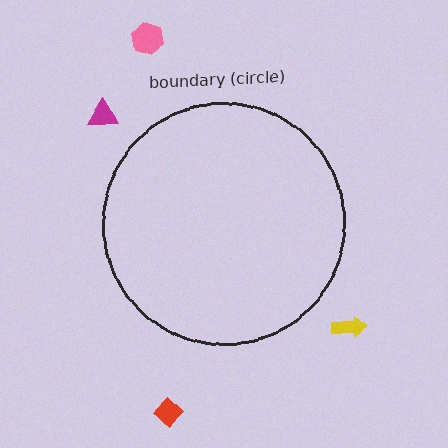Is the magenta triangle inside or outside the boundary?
Outside.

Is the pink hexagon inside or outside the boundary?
Outside.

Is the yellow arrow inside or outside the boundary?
Outside.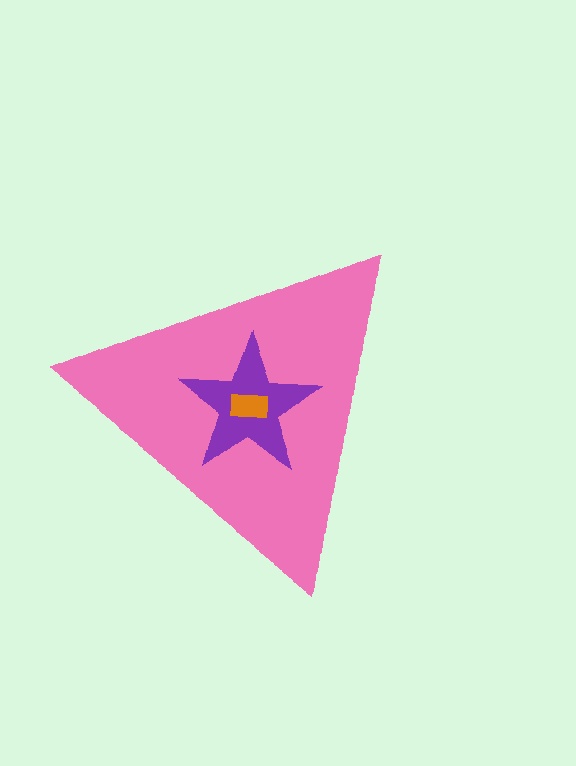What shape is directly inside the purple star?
The orange rectangle.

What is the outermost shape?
The pink triangle.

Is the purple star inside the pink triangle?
Yes.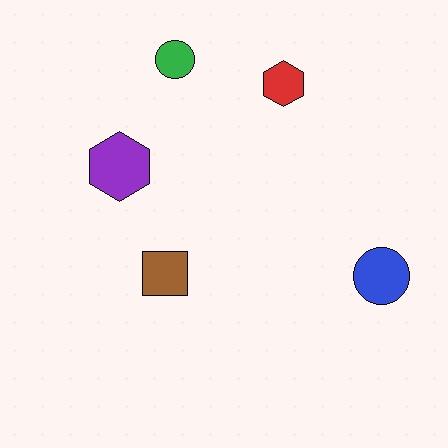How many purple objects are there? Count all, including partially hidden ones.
There is 1 purple object.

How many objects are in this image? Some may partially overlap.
There are 5 objects.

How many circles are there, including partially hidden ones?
There are 2 circles.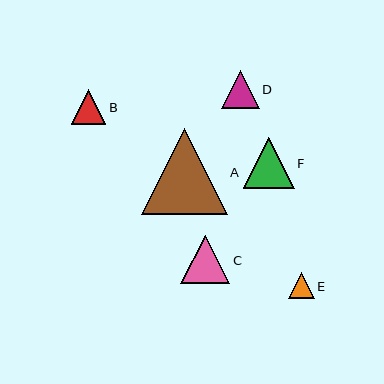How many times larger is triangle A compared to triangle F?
Triangle A is approximately 1.7 times the size of triangle F.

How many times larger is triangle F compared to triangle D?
Triangle F is approximately 1.3 times the size of triangle D.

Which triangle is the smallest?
Triangle E is the smallest with a size of approximately 26 pixels.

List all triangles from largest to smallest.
From largest to smallest: A, F, C, D, B, E.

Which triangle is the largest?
Triangle A is the largest with a size of approximately 86 pixels.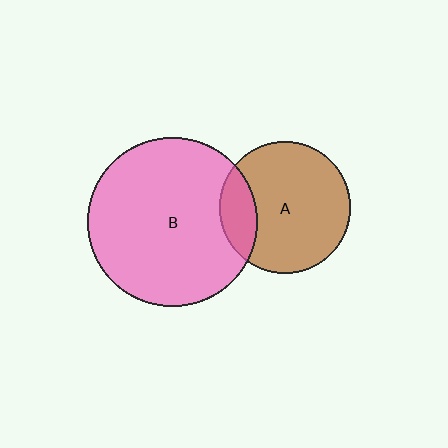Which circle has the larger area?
Circle B (pink).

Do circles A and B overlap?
Yes.